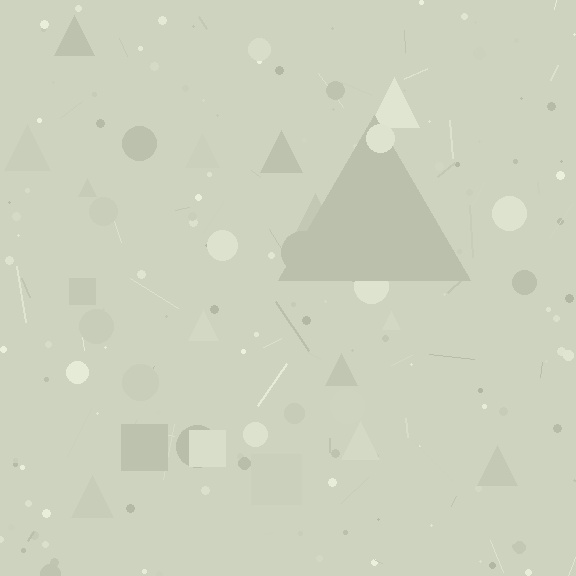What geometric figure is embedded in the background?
A triangle is embedded in the background.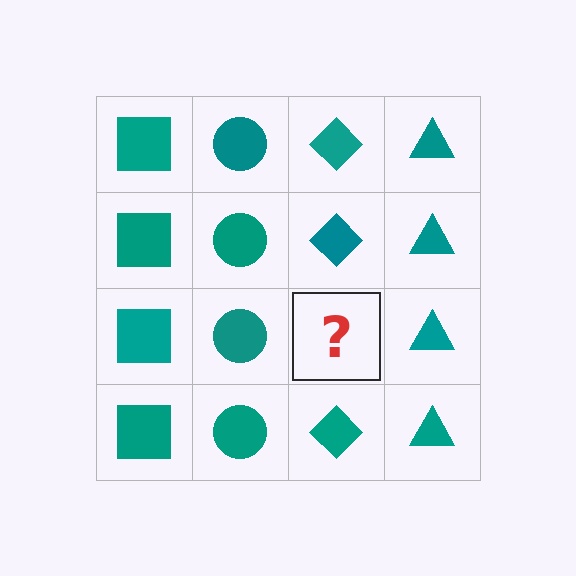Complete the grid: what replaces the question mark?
The question mark should be replaced with a teal diamond.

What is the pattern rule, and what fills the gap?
The rule is that each column has a consistent shape. The gap should be filled with a teal diamond.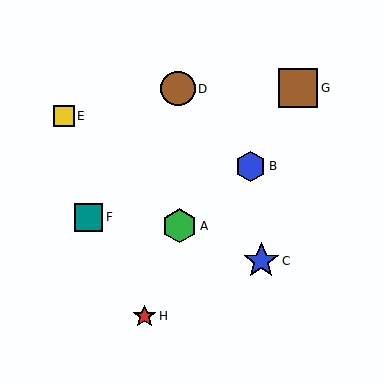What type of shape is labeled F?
Shape F is a teal square.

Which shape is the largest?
The brown square (labeled G) is the largest.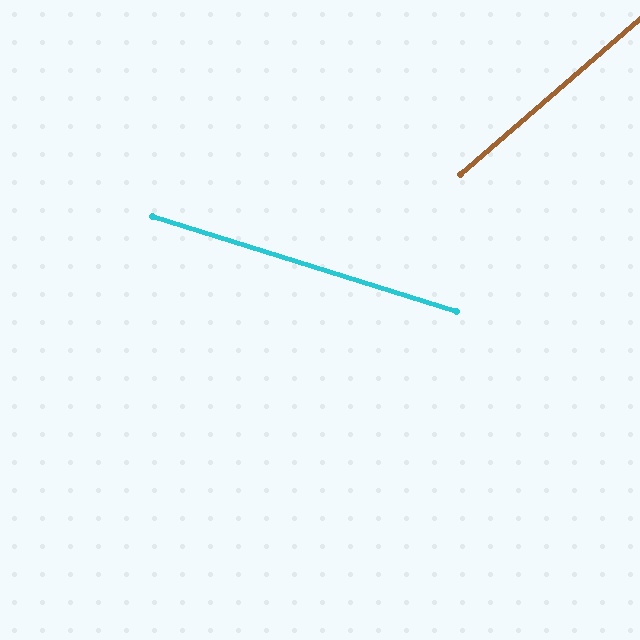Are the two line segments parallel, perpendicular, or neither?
Neither parallel nor perpendicular — they differ by about 58°.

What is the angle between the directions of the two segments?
Approximately 58 degrees.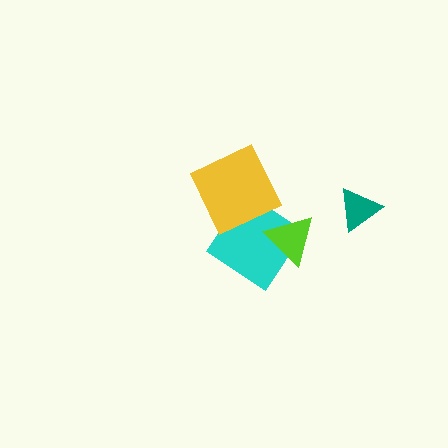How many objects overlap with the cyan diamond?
2 objects overlap with the cyan diamond.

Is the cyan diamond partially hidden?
Yes, it is partially covered by another shape.